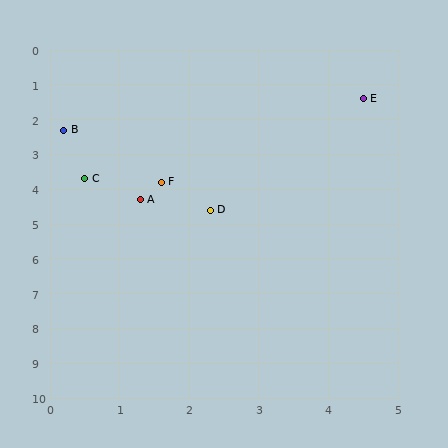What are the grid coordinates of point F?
Point F is at approximately (1.6, 3.8).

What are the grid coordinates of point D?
Point D is at approximately (2.3, 4.6).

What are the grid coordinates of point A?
Point A is at approximately (1.3, 4.3).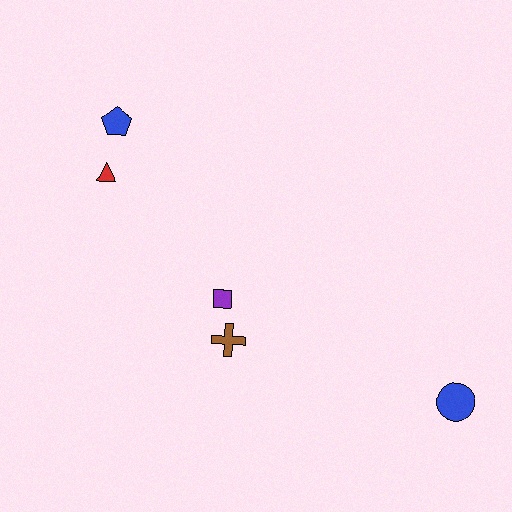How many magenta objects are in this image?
There are no magenta objects.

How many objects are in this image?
There are 5 objects.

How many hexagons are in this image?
There are no hexagons.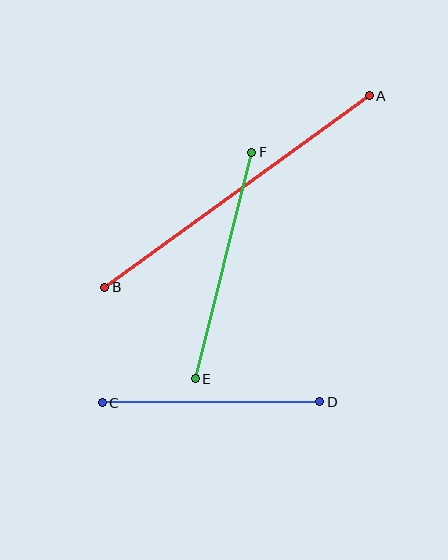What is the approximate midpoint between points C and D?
The midpoint is at approximately (211, 402) pixels.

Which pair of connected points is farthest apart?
Points A and B are farthest apart.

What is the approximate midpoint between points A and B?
The midpoint is at approximately (237, 192) pixels.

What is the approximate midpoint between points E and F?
The midpoint is at approximately (223, 266) pixels.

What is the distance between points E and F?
The distance is approximately 233 pixels.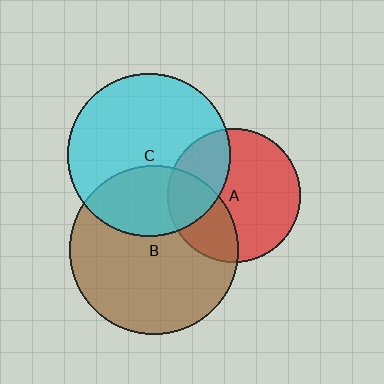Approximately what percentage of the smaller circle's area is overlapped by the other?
Approximately 30%.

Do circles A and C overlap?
Yes.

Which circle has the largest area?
Circle B (brown).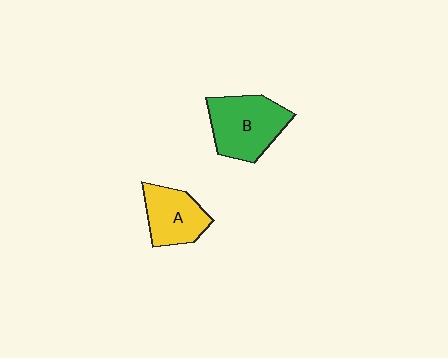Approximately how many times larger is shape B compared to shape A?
Approximately 1.3 times.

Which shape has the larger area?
Shape B (green).